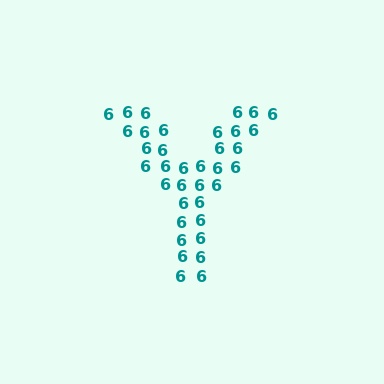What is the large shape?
The large shape is the letter Y.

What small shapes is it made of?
It is made of small digit 6's.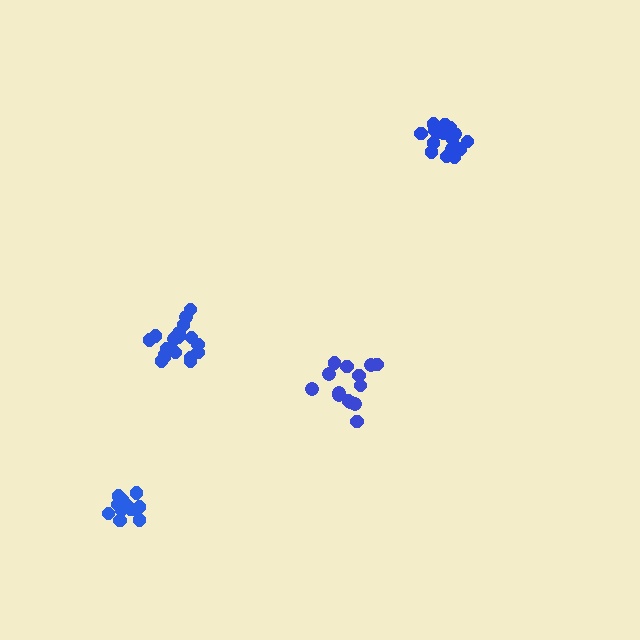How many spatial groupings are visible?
There are 4 spatial groupings.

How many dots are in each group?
Group 1: 20 dots, Group 2: 14 dots, Group 3: 14 dots, Group 4: 20 dots (68 total).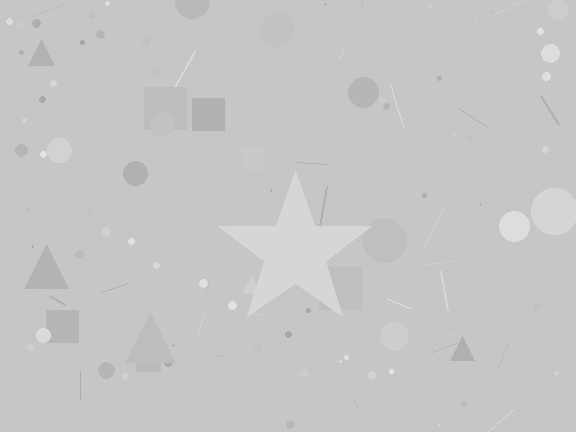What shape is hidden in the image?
A star is hidden in the image.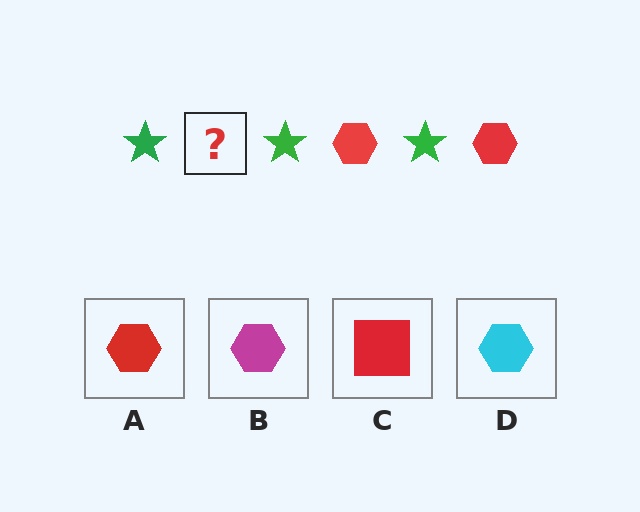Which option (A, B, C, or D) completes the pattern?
A.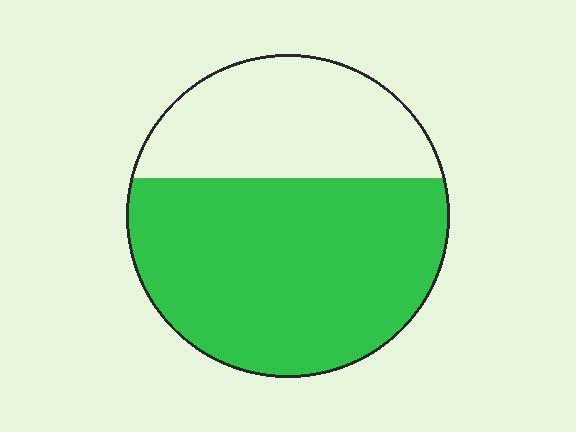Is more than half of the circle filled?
Yes.